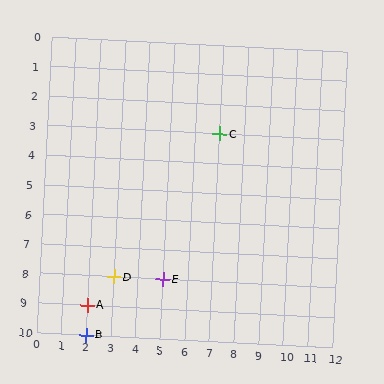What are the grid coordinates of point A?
Point A is at grid coordinates (2, 9).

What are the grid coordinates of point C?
Point C is at grid coordinates (7, 3).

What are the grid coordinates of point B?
Point B is at grid coordinates (2, 10).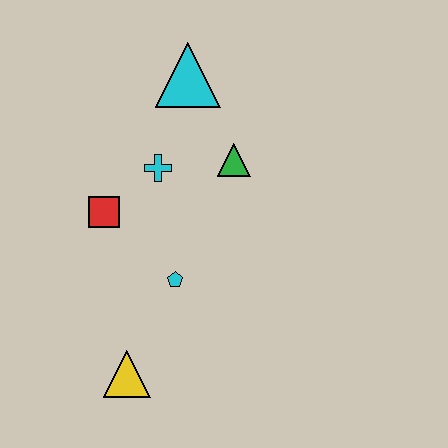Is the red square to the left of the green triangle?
Yes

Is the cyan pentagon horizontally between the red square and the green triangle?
Yes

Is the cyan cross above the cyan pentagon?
Yes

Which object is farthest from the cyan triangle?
The yellow triangle is farthest from the cyan triangle.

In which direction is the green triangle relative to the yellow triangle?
The green triangle is above the yellow triangle.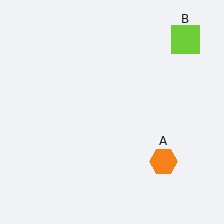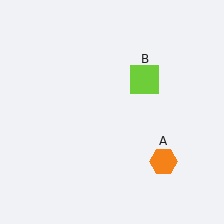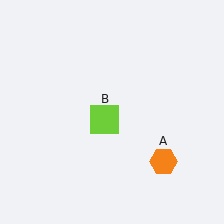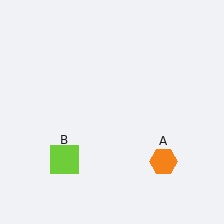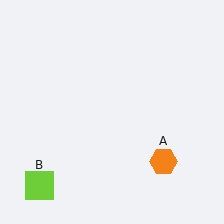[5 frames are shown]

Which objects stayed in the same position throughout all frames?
Orange hexagon (object A) remained stationary.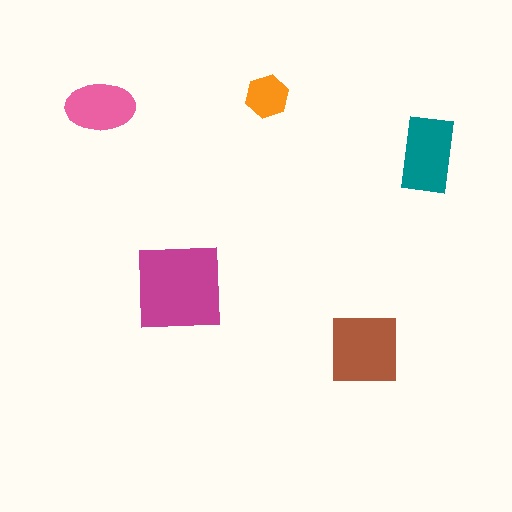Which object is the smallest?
The orange hexagon.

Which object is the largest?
The magenta square.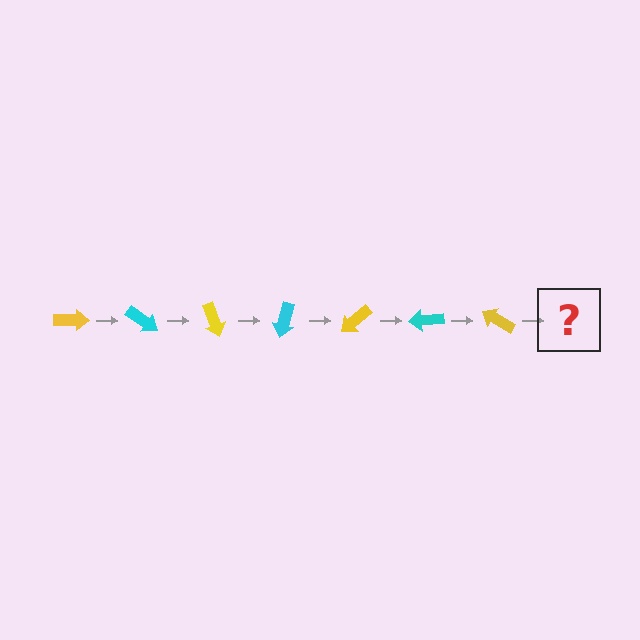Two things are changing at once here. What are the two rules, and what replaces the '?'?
The two rules are that it rotates 35 degrees each step and the color cycles through yellow and cyan. The '?' should be a cyan arrow, rotated 245 degrees from the start.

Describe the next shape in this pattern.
It should be a cyan arrow, rotated 245 degrees from the start.